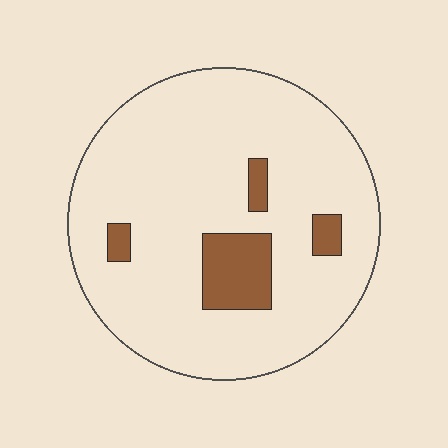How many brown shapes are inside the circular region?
4.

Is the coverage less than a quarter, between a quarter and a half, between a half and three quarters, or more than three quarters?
Less than a quarter.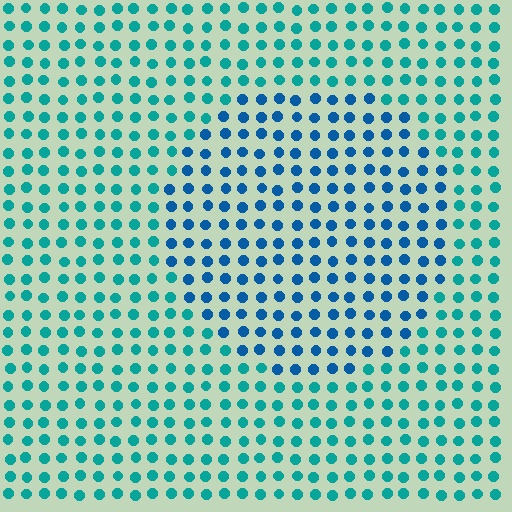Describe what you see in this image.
The image is filled with small teal elements in a uniform arrangement. A circle-shaped region is visible where the elements are tinted to a slightly different hue, forming a subtle color boundary.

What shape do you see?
I see a circle.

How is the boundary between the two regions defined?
The boundary is defined purely by a slight shift in hue (about 32 degrees). Spacing, size, and orientation are identical on both sides.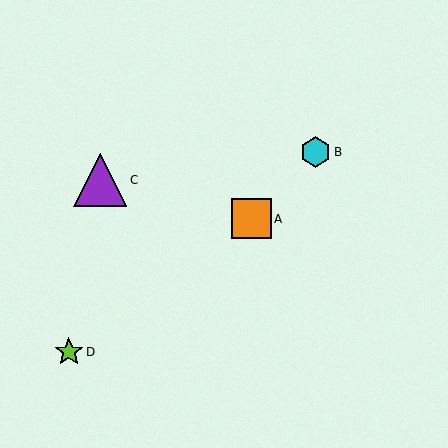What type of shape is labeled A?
Shape A is an orange square.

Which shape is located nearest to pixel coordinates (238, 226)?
The orange square (labeled A) at (251, 219) is nearest to that location.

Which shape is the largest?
The purple triangle (labeled C) is the largest.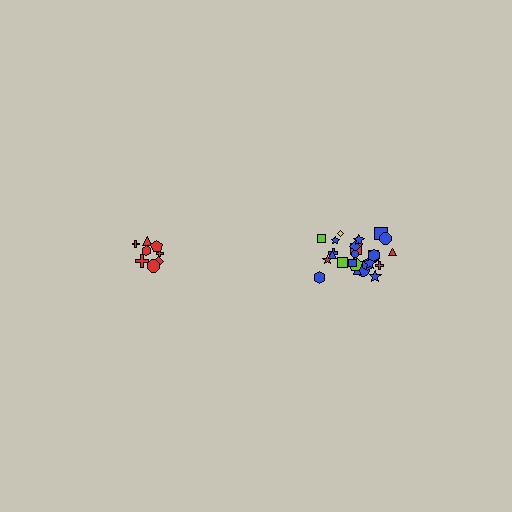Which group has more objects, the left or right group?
The right group.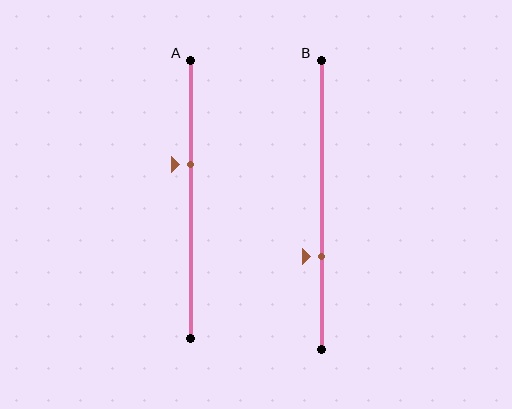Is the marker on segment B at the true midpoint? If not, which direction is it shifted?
No, the marker on segment B is shifted downward by about 18% of the segment length.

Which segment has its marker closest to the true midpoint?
Segment A has its marker closest to the true midpoint.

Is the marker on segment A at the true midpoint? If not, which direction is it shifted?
No, the marker on segment A is shifted upward by about 12% of the segment length.